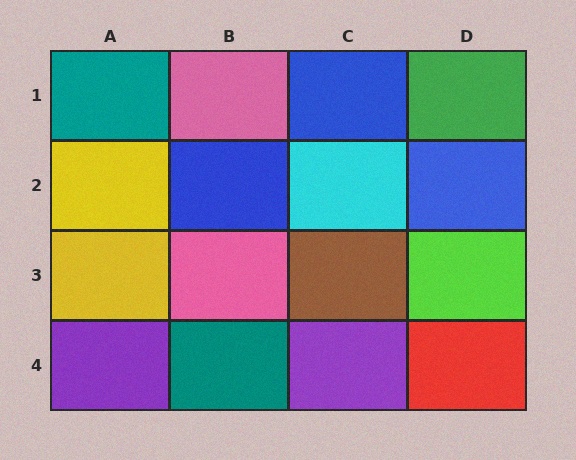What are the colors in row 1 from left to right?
Teal, pink, blue, green.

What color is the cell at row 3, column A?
Yellow.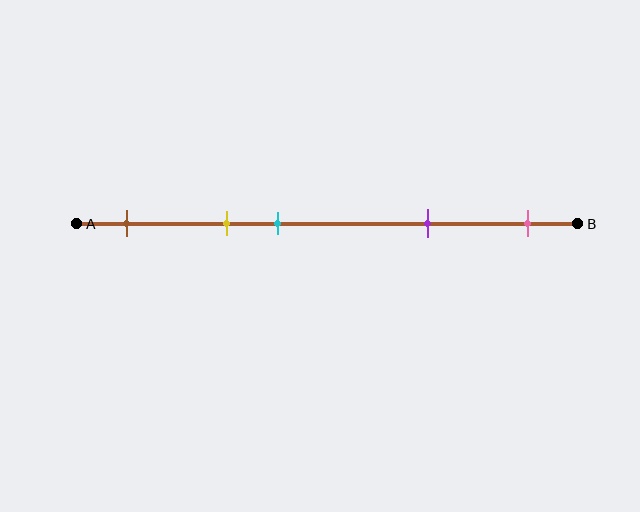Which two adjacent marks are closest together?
The yellow and cyan marks are the closest adjacent pair.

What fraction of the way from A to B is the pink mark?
The pink mark is approximately 90% (0.9) of the way from A to B.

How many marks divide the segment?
There are 5 marks dividing the segment.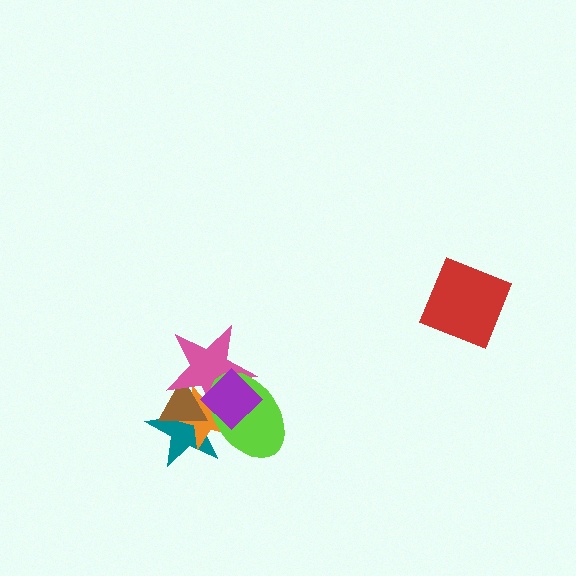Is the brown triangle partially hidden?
Yes, it is partially covered by another shape.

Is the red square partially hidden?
No, no other shape covers it.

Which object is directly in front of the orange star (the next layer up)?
The brown triangle is directly in front of the orange star.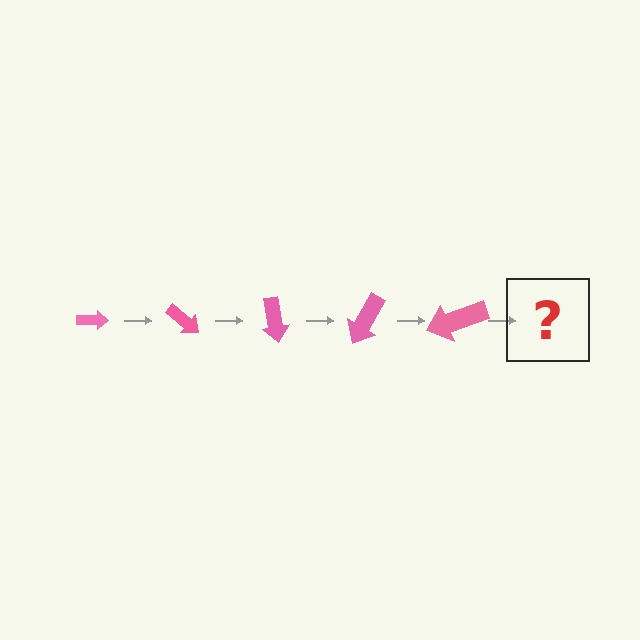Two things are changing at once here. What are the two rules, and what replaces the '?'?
The two rules are that the arrow grows larger each step and it rotates 40 degrees each step. The '?' should be an arrow, larger than the previous one and rotated 200 degrees from the start.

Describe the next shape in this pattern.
It should be an arrow, larger than the previous one and rotated 200 degrees from the start.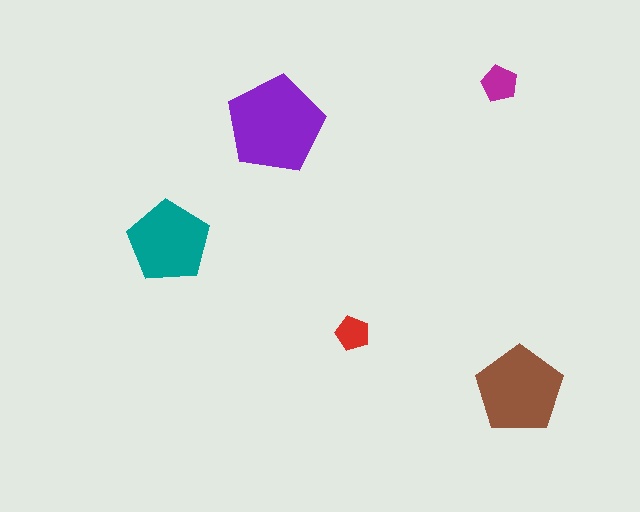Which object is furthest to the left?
The teal pentagon is leftmost.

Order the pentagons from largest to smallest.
the purple one, the brown one, the teal one, the magenta one, the red one.